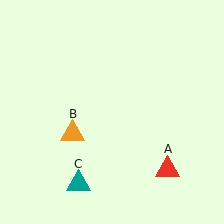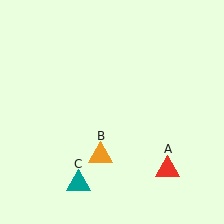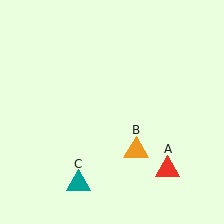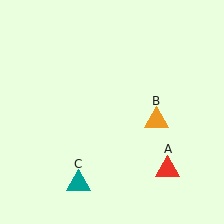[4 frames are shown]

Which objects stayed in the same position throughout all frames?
Red triangle (object A) and teal triangle (object C) remained stationary.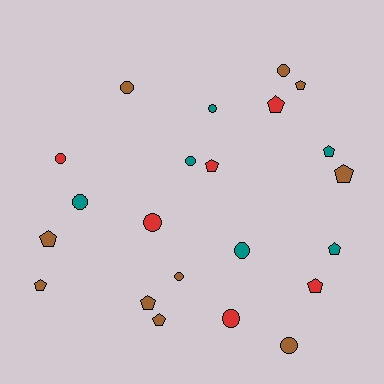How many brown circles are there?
There are 4 brown circles.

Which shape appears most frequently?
Circle, with 11 objects.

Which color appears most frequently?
Brown, with 10 objects.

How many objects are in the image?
There are 22 objects.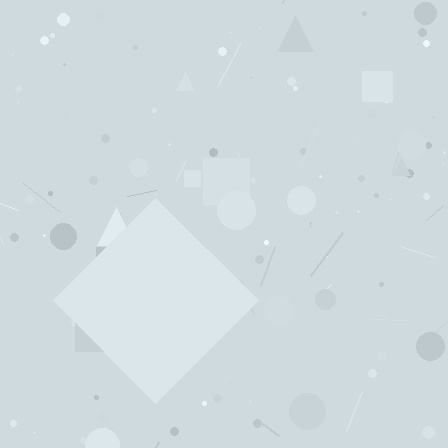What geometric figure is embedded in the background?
A diamond is embedded in the background.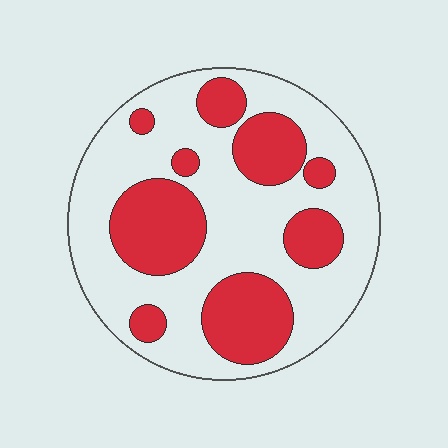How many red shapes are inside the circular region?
9.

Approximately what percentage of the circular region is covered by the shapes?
Approximately 35%.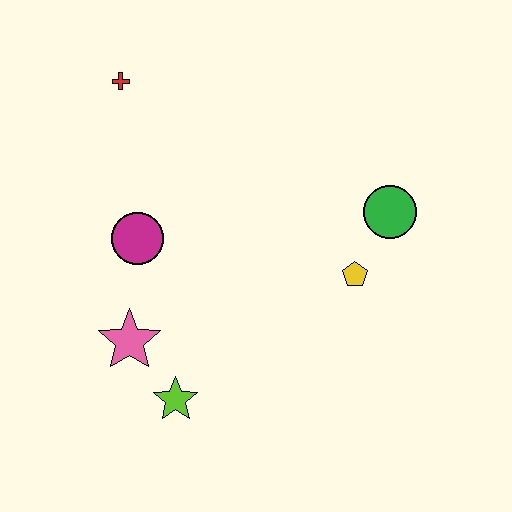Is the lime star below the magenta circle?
Yes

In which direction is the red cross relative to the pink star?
The red cross is above the pink star.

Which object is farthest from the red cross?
The lime star is farthest from the red cross.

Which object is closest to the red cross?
The magenta circle is closest to the red cross.